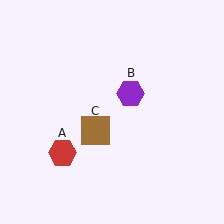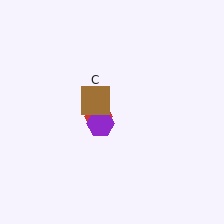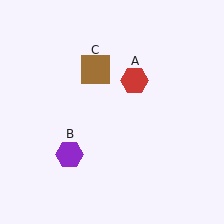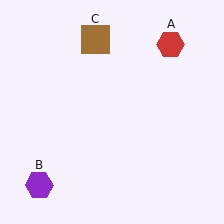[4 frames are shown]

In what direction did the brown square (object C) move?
The brown square (object C) moved up.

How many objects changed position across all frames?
3 objects changed position: red hexagon (object A), purple hexagon (object B), brown square (object C).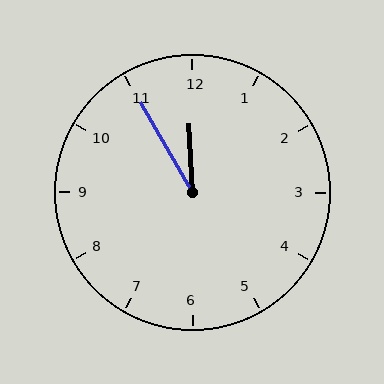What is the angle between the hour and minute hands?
Approximately 28 degrees.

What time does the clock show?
11:55.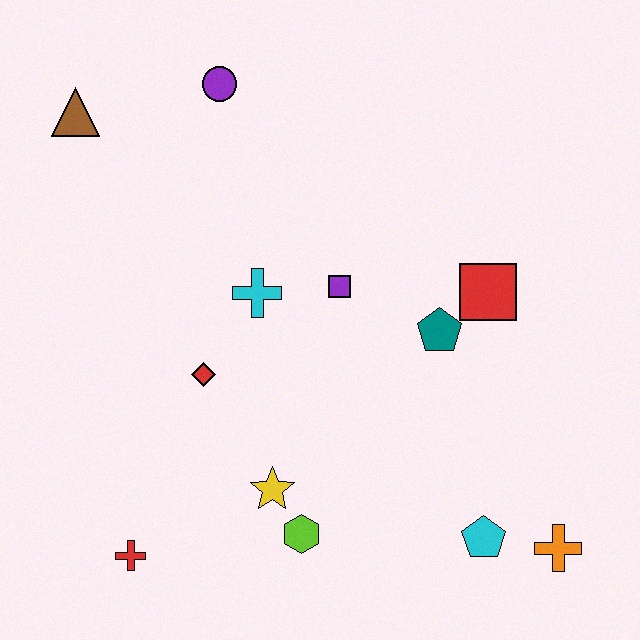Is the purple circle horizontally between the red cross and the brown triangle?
No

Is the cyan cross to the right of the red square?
No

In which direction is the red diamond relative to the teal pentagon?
The red diamond is to the left of the teal pentagon.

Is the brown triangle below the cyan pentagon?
No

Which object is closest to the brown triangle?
The purple circle is closest to the brown triangle.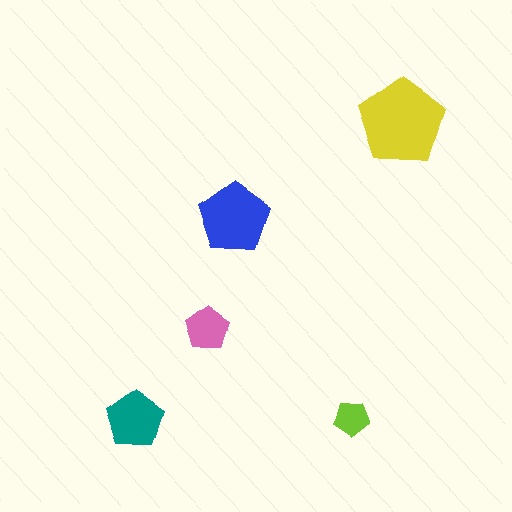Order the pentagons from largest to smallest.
the yellow one, the blue one, the teal one, the pink one, the lime one.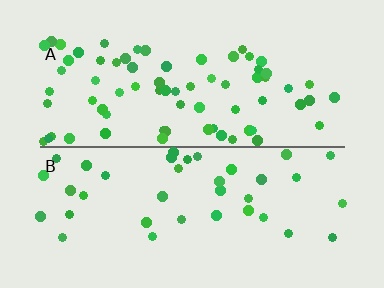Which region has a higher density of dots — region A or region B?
A (the top).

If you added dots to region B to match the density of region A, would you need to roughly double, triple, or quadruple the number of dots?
Approximately double.